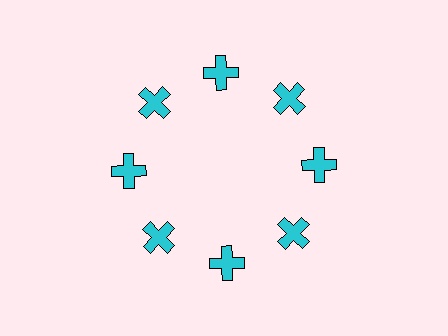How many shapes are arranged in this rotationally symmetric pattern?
There are 8 shapes, arranged in 8 groups of 1.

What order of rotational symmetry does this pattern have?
This pattern has 8-fold rotational symmetry.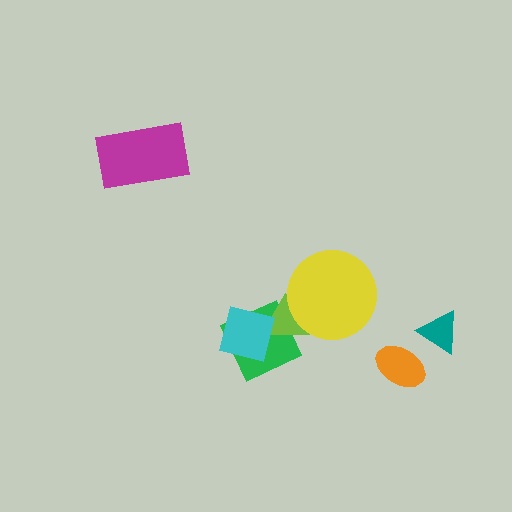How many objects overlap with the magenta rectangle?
0 objects overlap with the magenta rectangle.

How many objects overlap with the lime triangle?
3 objects overlap with the lime triangle.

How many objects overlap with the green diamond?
2 objects overlap with the green diamond.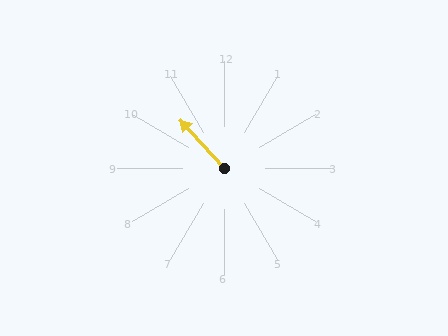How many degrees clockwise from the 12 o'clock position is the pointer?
Approximately 318 degrees.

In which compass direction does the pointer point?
Northwest.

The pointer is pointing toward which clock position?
Roughly 11 o'clock.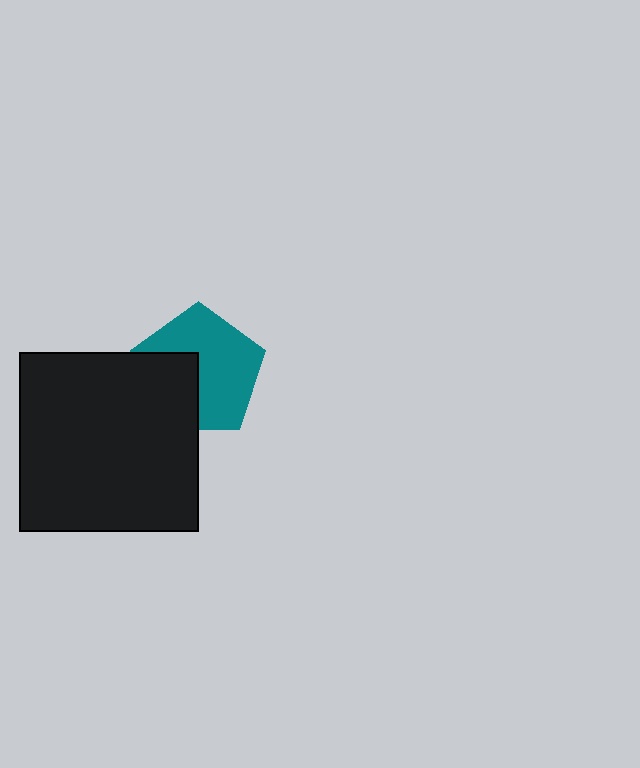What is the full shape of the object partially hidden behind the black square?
The partially hidden object is a teal pentagon.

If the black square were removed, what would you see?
You would see the complete teal pentagon.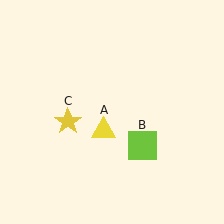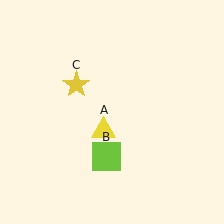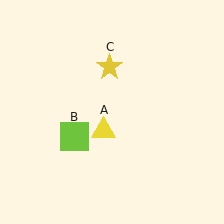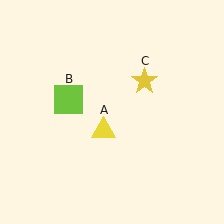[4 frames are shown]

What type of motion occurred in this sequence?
The lime square (object B), yellow star (object C) rotated clockwise around the center of the scene.